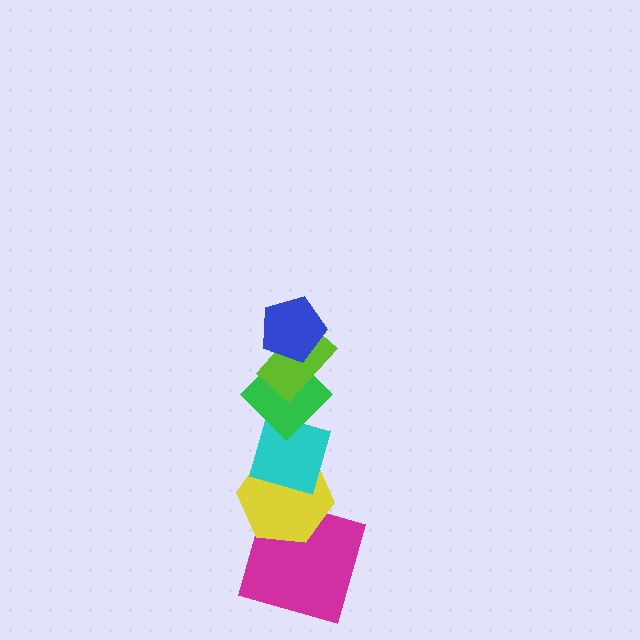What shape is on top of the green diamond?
The lime rectangle is on top of the green diamond.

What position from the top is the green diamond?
The green diamond is 3rd from the top.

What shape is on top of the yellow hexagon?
The cyan diamond is on top of the yellow hexagon.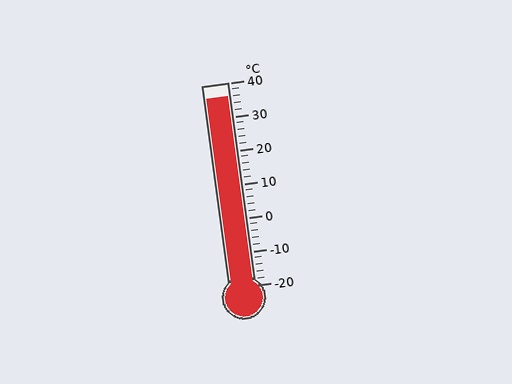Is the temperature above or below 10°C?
The temperature is above 10°C.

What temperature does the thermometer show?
The thermometer shows approximately 36°C.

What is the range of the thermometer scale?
The thermometer scale ranges from -20°C to 40°C.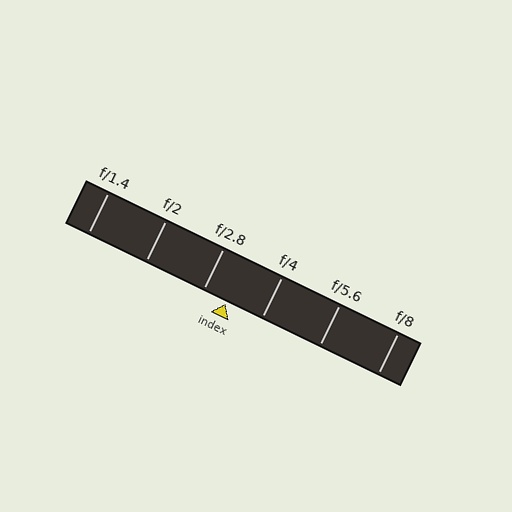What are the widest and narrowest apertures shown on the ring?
The widest aperture shown is f/1.4 and the narrowest is f/8.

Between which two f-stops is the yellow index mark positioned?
The index mark is between f/2.8 and f/4.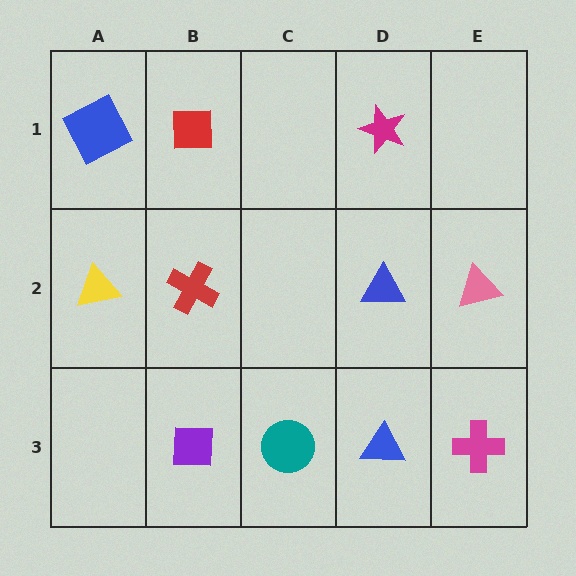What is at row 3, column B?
A purple square.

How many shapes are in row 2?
4 shapes.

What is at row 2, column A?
A yellow triangle.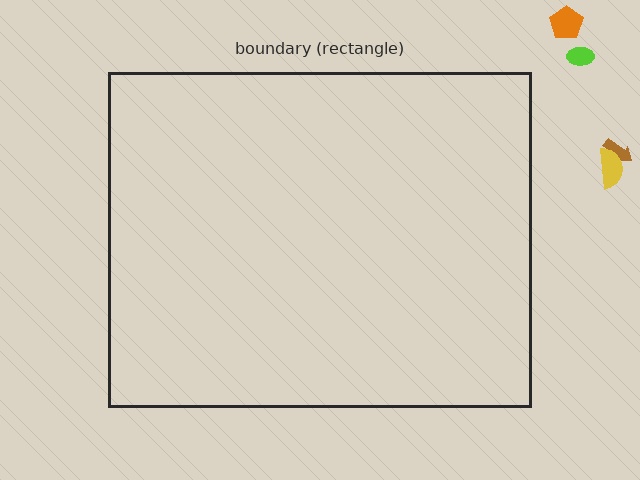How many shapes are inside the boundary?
0 inside, 4 outside.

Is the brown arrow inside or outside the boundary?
Outside.